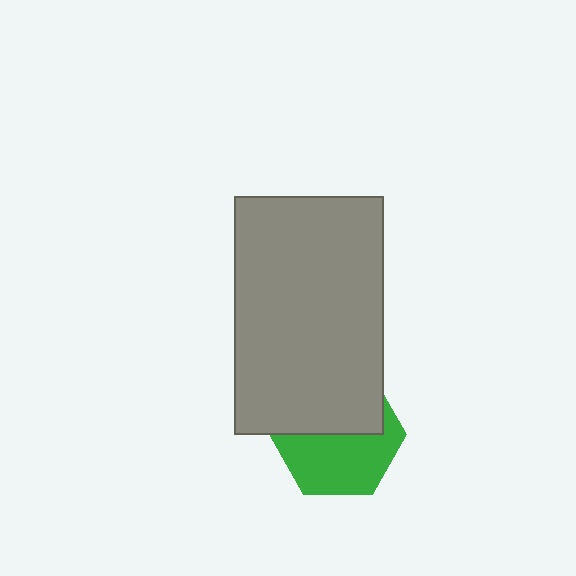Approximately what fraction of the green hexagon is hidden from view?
Roughly 46% of the green hexagon is hidden behind the gray rectangle.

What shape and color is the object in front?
The object in front is a gray rectangle.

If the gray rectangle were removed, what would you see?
You would see the complete green hexagon.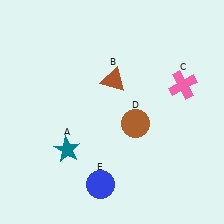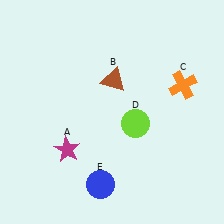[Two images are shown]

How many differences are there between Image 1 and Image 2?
There are 3 differences between the two images.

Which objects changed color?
A changed from teal to magenta. C changed from pink to orange. D changed from brown to lime.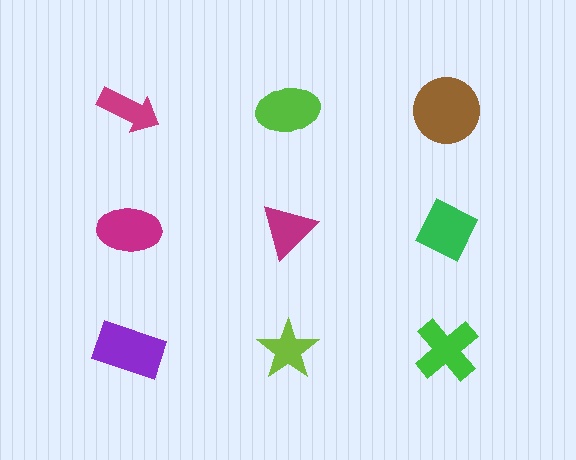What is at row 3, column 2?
A lime star.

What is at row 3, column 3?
A green cross.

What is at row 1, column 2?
A lime ellipse.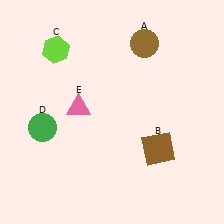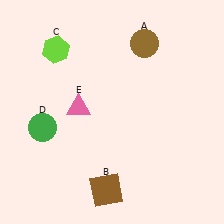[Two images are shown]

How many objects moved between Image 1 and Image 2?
1 object moved between the two images.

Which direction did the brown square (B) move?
The brown square (B) moved left.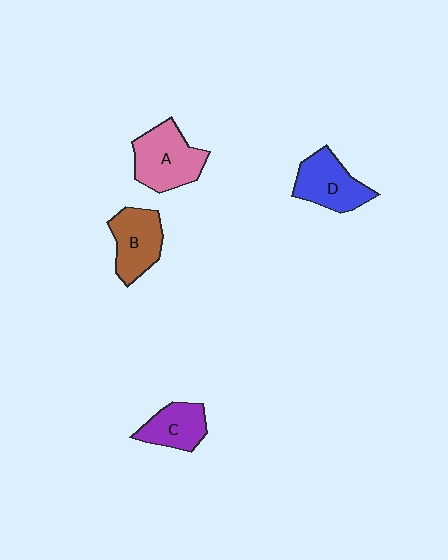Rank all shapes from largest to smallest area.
From largest to smallest: A (pink), D (blue), B (brown), C (purple).